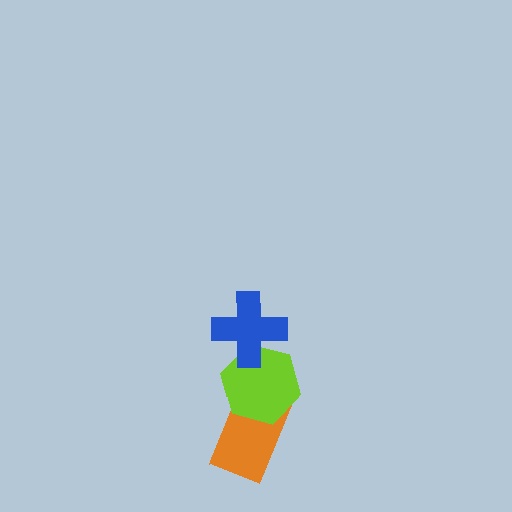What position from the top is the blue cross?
The blue cross is 1st from the top.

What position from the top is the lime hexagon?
The lime hexagon is 2nd from the top.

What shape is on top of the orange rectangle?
The lime hexagon is on top of the orange rectangle.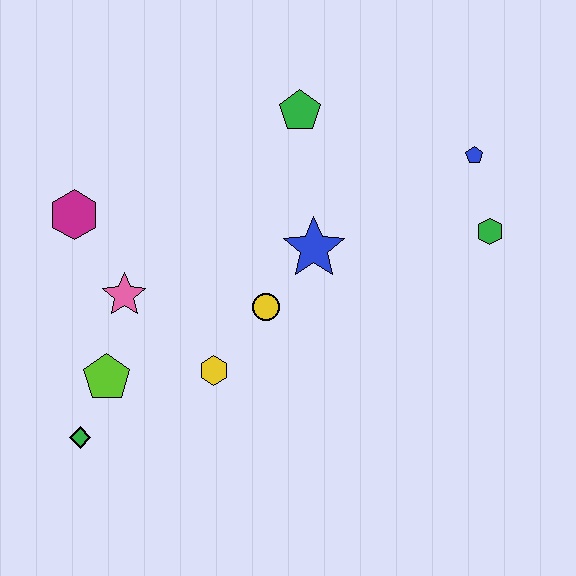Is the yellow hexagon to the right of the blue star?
No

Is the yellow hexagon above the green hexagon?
No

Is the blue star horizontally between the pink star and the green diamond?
No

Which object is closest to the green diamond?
The lime pentagon is closest to the green diamond.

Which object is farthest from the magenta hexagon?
The green hexagon is farthest from the magenta hexagon.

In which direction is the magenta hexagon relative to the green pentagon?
The magenta hexagon is to the left of the green pentagon.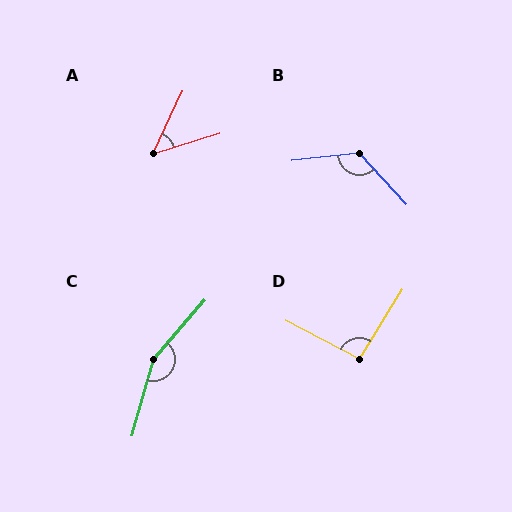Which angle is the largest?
C, at approximately 155 degrees.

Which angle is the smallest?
A, at approximately 47 degrees.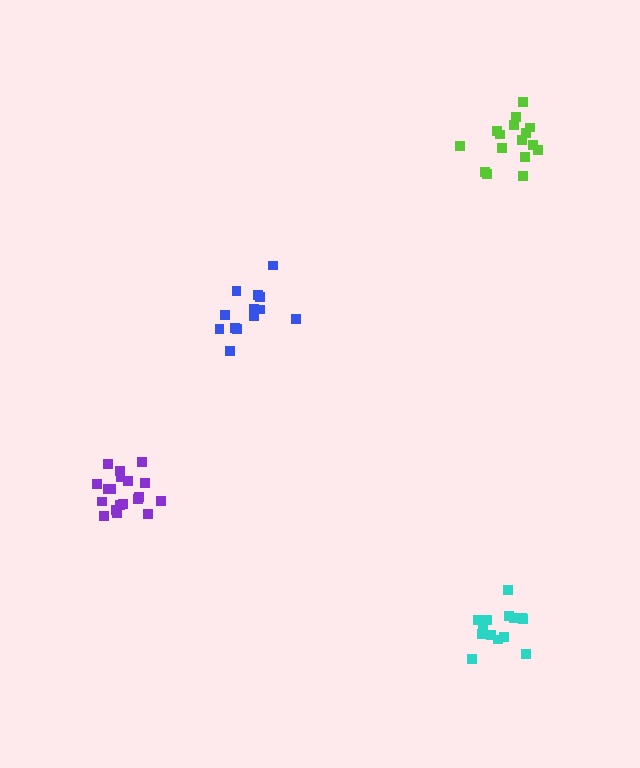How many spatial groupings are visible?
There are 4 spatial groupings.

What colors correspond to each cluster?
The clusters are colored: blue, purple, lime, cyan.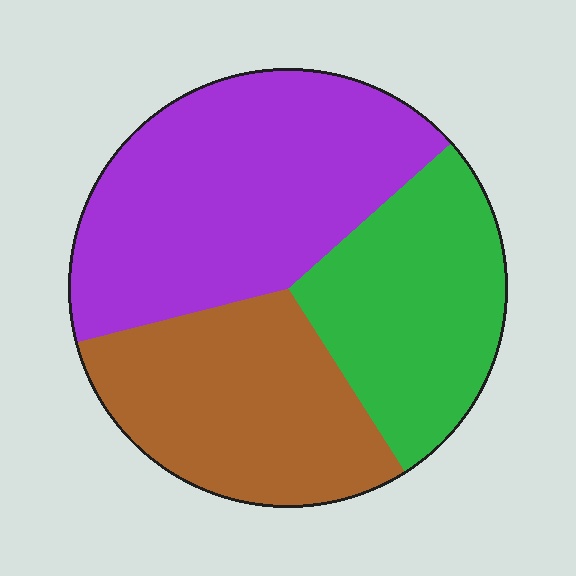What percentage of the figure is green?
Green takes up about one quarter (1/4) of the figure.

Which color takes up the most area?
Purple, at roughly 45%.